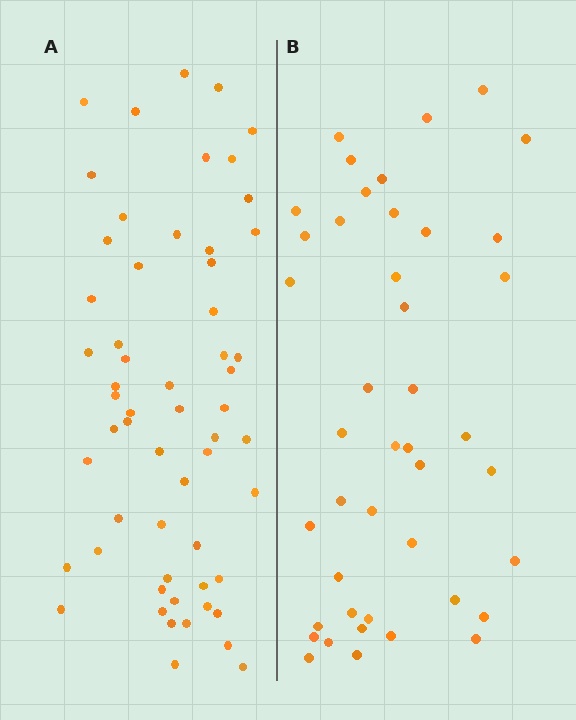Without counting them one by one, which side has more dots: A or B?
Region A (the left region) has more dots.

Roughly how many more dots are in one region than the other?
Region A has approximately 15 more dots than region B.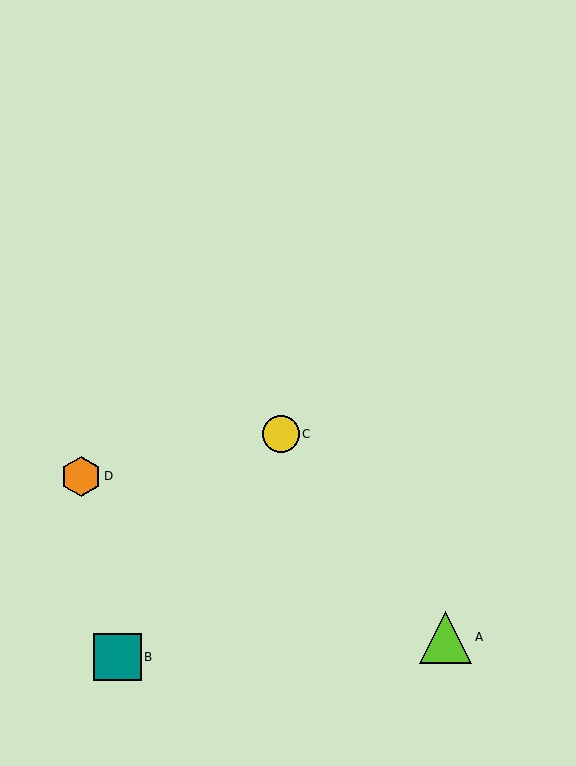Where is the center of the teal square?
The center of the teal square is at (117, 657).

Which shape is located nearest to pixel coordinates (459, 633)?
The lime triangle (labeled A) at (445, 637) is nearest to that location.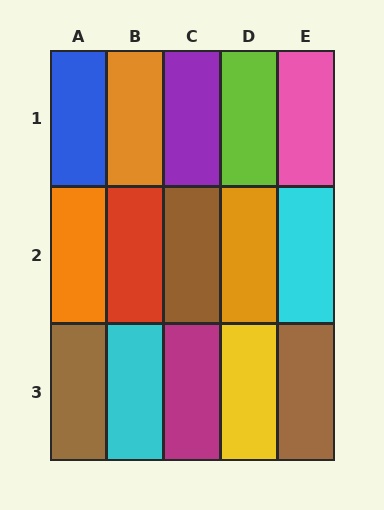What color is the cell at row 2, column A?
Orange.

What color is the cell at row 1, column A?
Blue.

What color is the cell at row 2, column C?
Brown.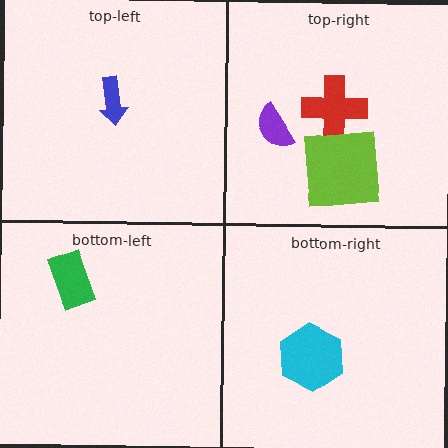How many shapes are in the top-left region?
1.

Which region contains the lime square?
The top-right region.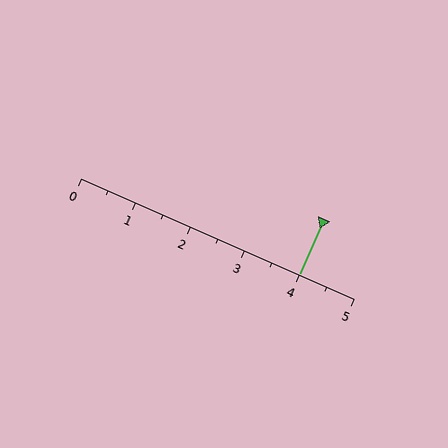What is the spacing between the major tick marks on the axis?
The major ticks are spaced 1 apart.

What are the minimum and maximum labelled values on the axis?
The axis runs from 0 to 5.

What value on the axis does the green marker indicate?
The marker indicates approximately 4.